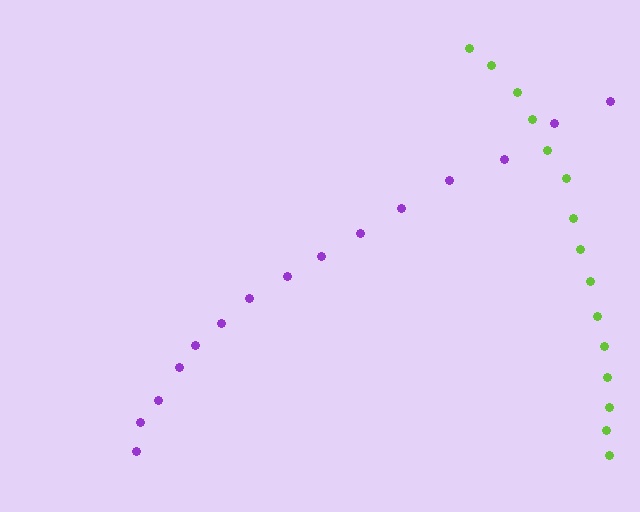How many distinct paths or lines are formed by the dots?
There are 2 distinct paths.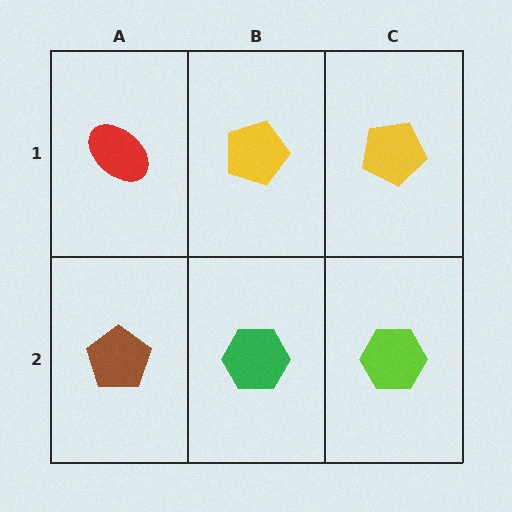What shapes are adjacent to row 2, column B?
A yellow pentagon (row 1, column B), a brown pentagon (row 2, column A), a lime hexagon (row 2, column C).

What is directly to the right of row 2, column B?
A lime hexagon.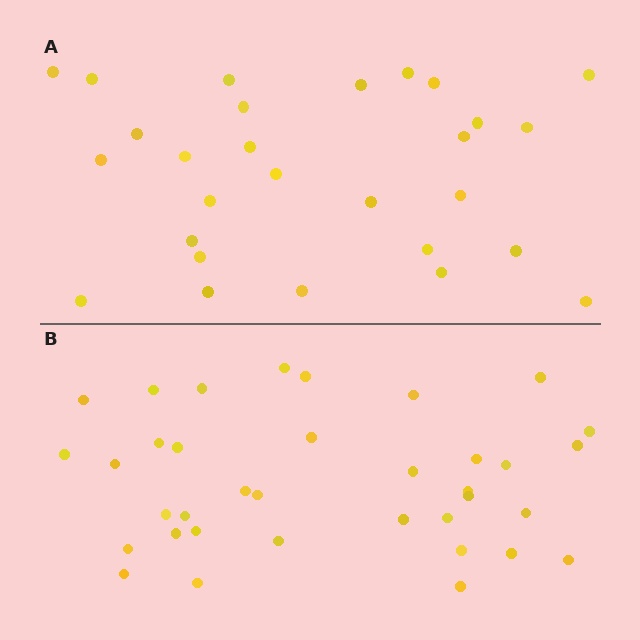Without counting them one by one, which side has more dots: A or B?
Region B (the bottom region) has more dots.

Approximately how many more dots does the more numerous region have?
Region B has roughly 8 or so more dots than region A.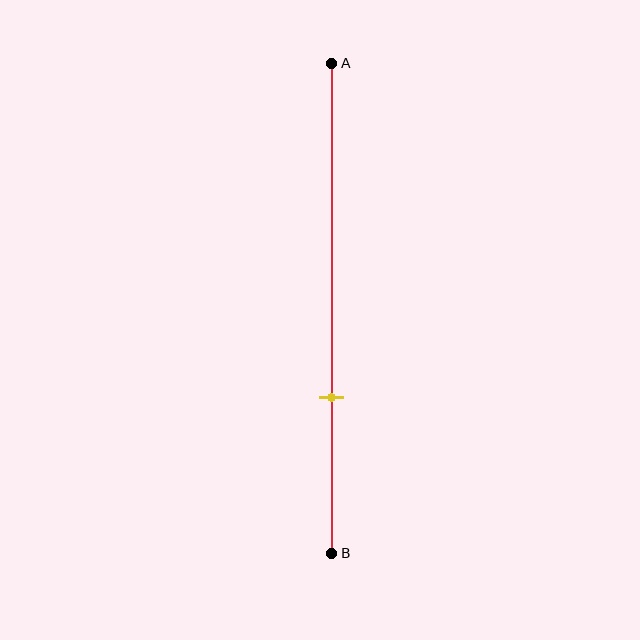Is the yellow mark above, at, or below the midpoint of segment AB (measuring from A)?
The yellow mark is below the midpoint of segment AB.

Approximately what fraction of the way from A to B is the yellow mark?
The yellow mark is approximately 70% of the way from A to B.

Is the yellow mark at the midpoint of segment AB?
No, the mark is at about 70% from A, not at the 50% midpoint.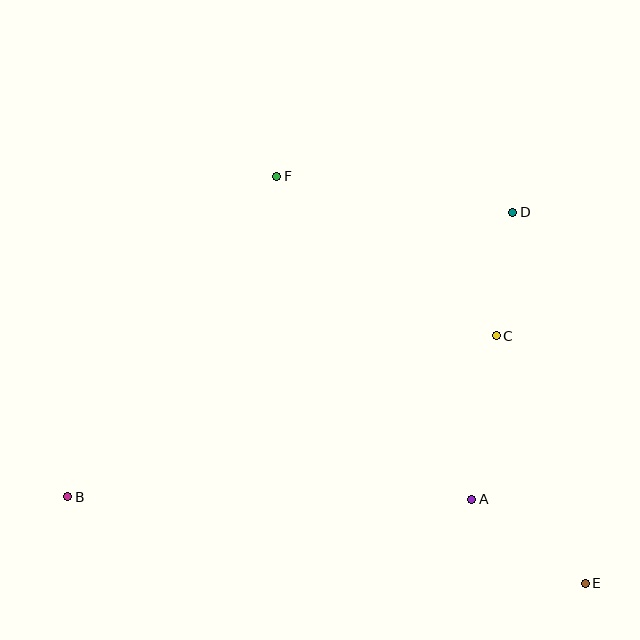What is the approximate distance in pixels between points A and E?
The distance between A and E is approximately 141 pixels.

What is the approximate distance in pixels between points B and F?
The distance between B and F is approximately 382 pixels.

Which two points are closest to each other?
Points C and D are closest to each other.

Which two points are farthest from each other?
Points B and D are farthest from each other.